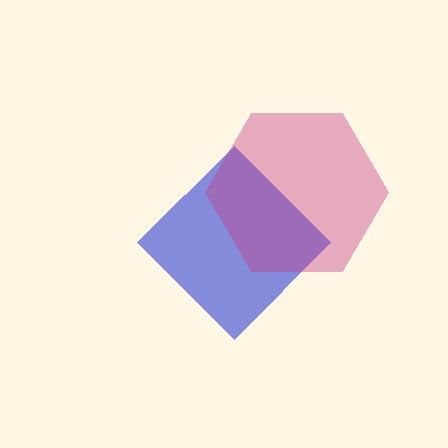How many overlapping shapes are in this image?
There are 2 overlapping shapes in the image.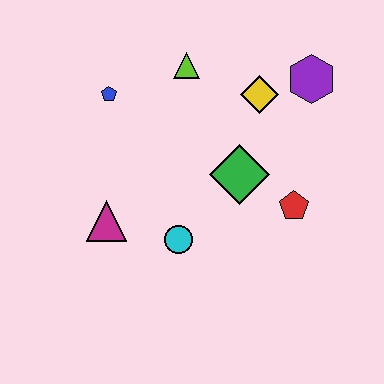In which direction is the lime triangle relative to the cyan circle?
The lime triangle is above the cyan circle.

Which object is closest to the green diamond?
The red pentagon is closest to the green diamond.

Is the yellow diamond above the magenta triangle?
Yes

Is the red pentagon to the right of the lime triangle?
Yes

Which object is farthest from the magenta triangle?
The purple hexagon is farthest from the magenta triangle.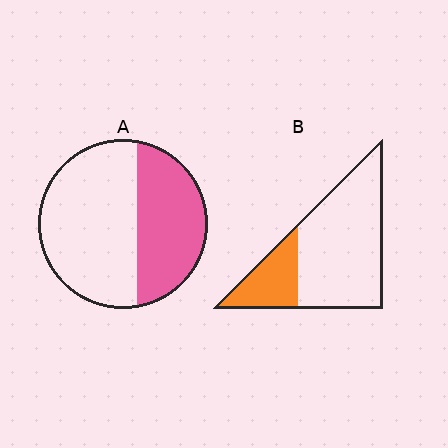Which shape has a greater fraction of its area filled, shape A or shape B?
Shape A.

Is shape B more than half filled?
No.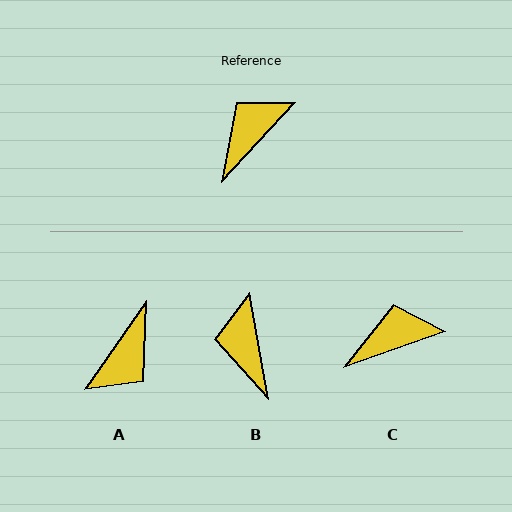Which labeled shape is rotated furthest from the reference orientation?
A, about 172 degrees away.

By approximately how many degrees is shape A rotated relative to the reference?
Approximately 172 degrees clockwise.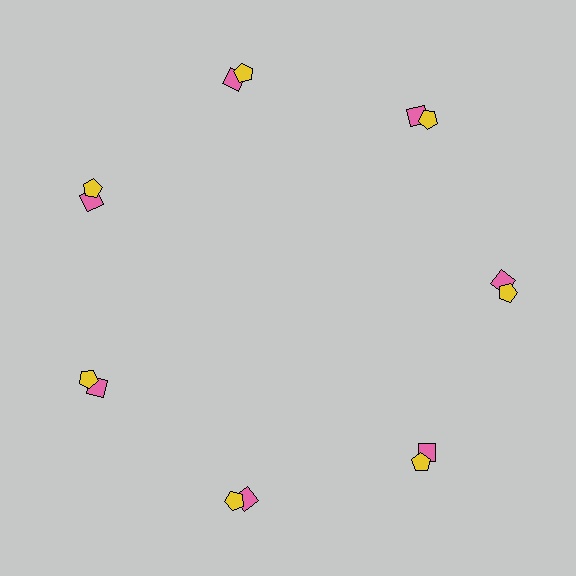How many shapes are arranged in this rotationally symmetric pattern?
There are 14 shapes, arranged in 7 groups of 2.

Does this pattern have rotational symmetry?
Yes, this pattern has 7-fold rotational symmetry. It looks the same after rotating 51 degrees around the center.